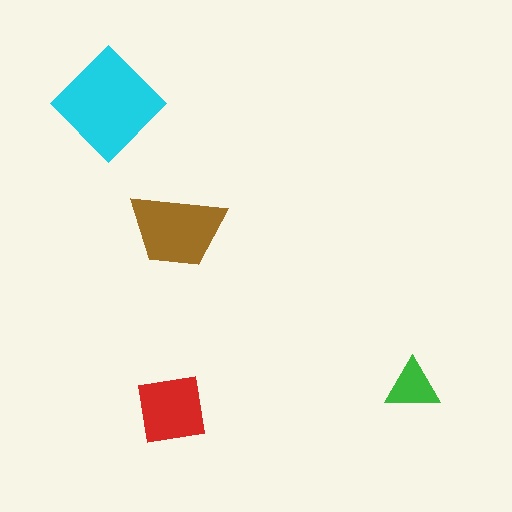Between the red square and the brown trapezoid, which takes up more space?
The brown trapezoid.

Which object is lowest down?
The red square is bottommost.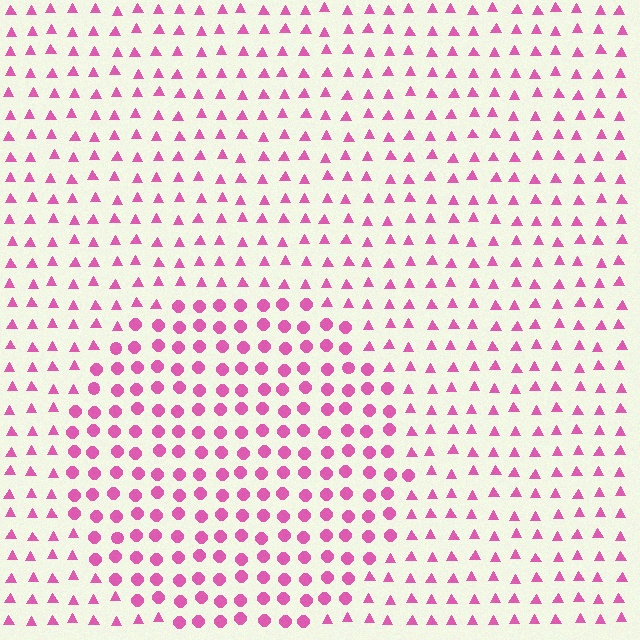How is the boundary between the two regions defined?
The boundary is defined by a change in element shape: circles inside vs. triangles outside. All elements share the same color and spacing.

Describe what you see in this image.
The image is filled with small pink elements arranged in a uniform grid. A circle-shaped region contains circles, while the surrounding area contains triangles. The boundary is defined purely by the change in element shape.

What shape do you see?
I see a circle.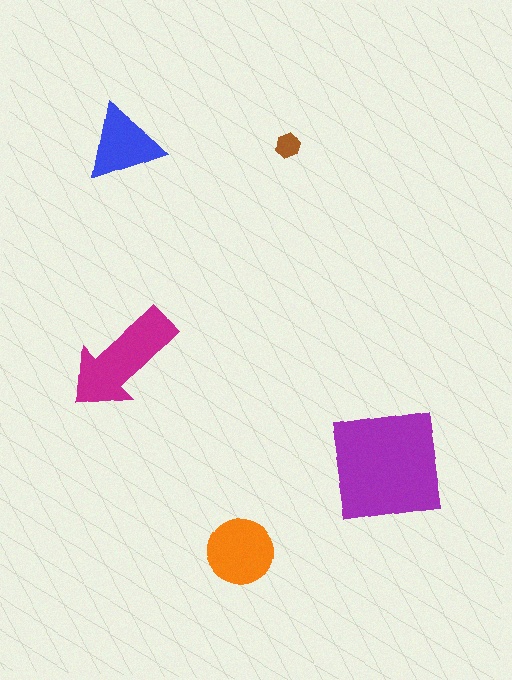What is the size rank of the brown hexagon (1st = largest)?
5th.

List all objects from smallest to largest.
The brown hexagon, the blue triangle, the orange circle, the magenta arrow, the purple square.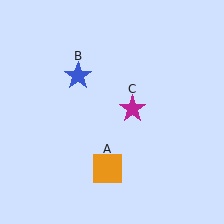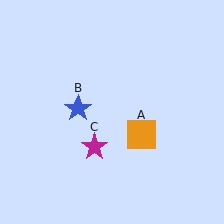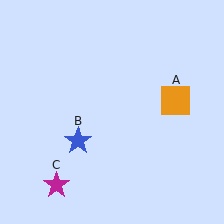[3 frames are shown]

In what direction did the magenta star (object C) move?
The magenta star (object C) moved down and to the left.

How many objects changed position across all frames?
3 objects changed position: orange square (object A), blue star (object B), magenta star (object C).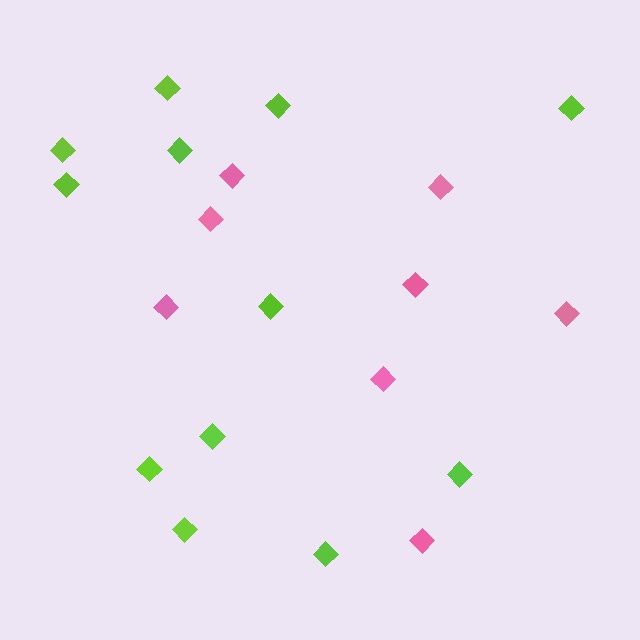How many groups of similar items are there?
There are 2 groups: one group of pink diamonds (8) and one group of lime diamonds (12).